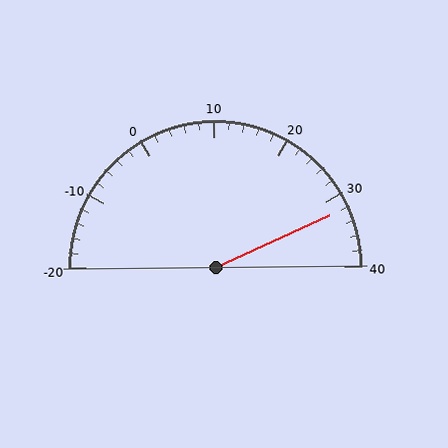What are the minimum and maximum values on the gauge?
The gauge ranges from -20 to 40.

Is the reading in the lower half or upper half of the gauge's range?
The reading is in the upper half of the range (-20 to 40).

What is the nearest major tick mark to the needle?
The nearest major tick mark is 30.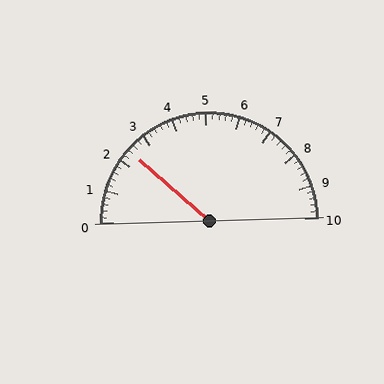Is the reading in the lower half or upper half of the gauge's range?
The reading is in the lower half of the range (0 to 10).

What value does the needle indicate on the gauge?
The needle indicates approximately 2.4.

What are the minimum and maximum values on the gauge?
The gauge ranges from 0 to 10.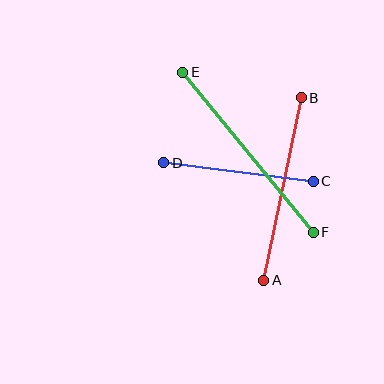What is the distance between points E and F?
The distance is approximately 207 pixels.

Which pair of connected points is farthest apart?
Points E and F are farthest apart.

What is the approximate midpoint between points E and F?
The midpoint is at approximately (248, 152) pixels.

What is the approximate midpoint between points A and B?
The midpoint is at approximately (283, 189) pixels.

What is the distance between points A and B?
The distance is approximately 186 pixels.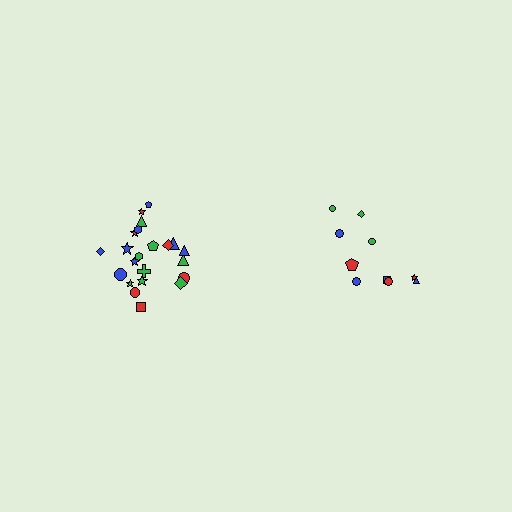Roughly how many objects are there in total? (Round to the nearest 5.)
Roughly 30 objects in total.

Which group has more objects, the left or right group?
The left group.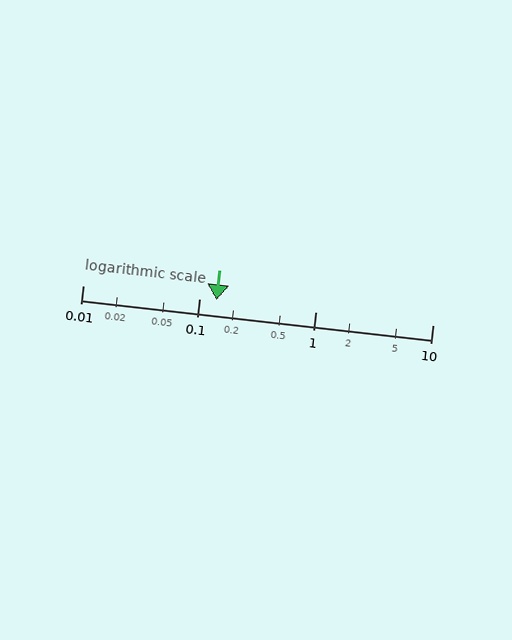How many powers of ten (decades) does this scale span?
The scale spans 3 decades, from 0.01 to 10.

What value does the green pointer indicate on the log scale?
The pointer indicates approximately 0.14.